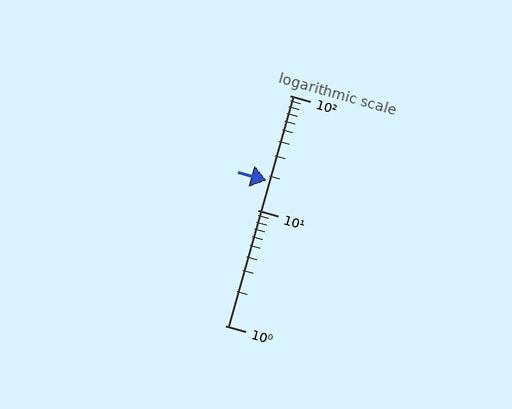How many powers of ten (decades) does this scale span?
The scale spans 2 decades, from 1 to 100.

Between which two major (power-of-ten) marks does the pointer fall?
The pointer is between 10 and 100.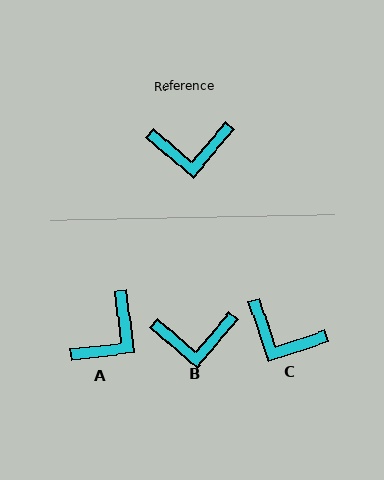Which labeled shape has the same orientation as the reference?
B.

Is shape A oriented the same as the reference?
No, it is off by about 48 degrees.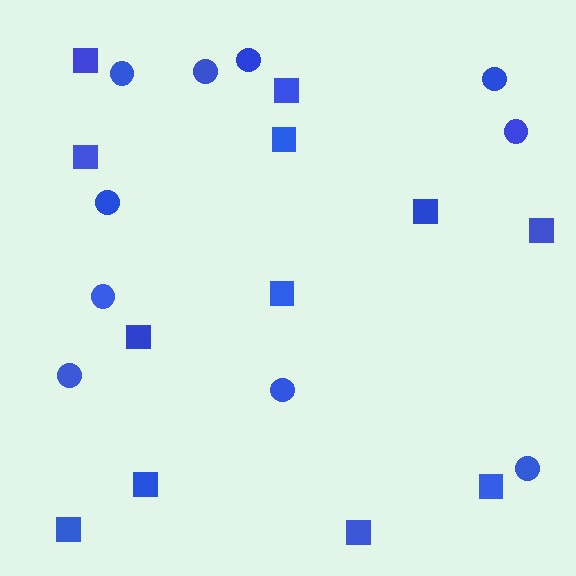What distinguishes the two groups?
There are 2 groups: one group of circles (10) and one group of squares (12).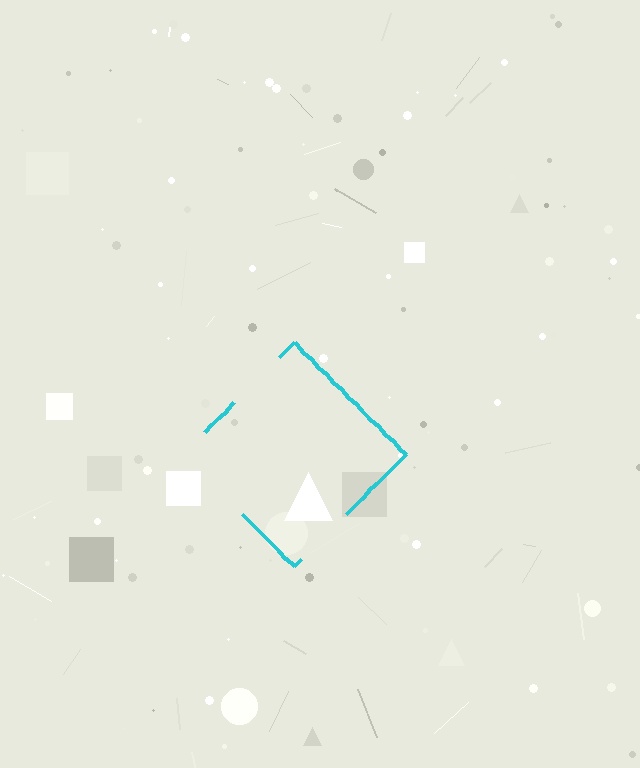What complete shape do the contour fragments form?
The contour fragments form a diamond.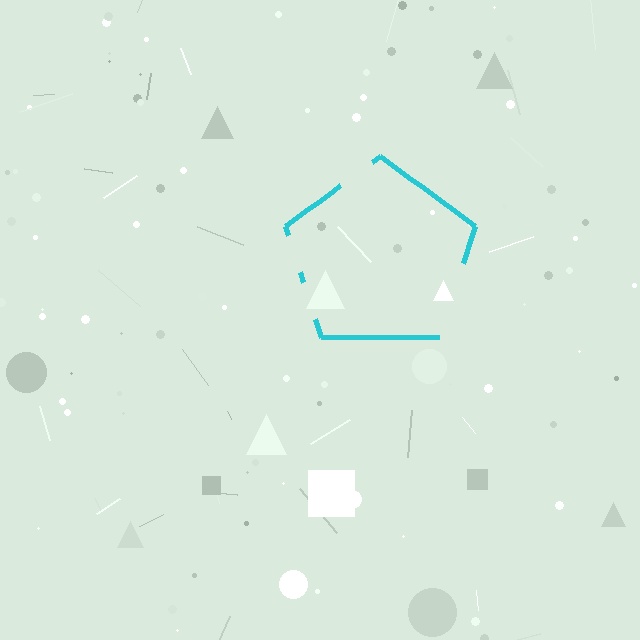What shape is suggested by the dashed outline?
The dashed outline suggests a pentagon.